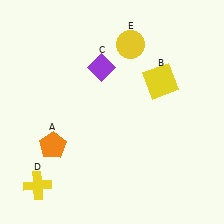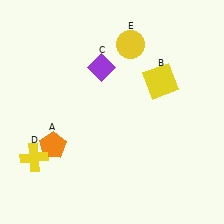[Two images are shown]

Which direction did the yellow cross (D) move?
The yellow cross (D) moved up.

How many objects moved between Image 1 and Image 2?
1 object moved between the two images.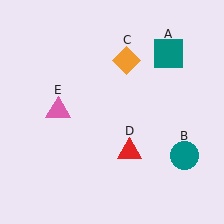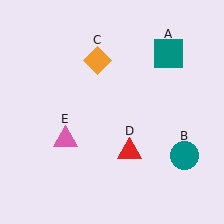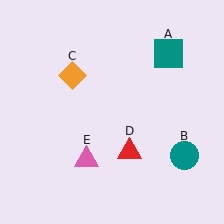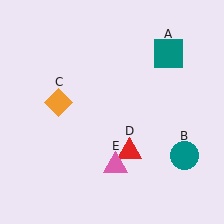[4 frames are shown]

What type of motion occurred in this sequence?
The orange diamond (object C), pink triangle (object E) rotated counterclockwise around the center of the scene.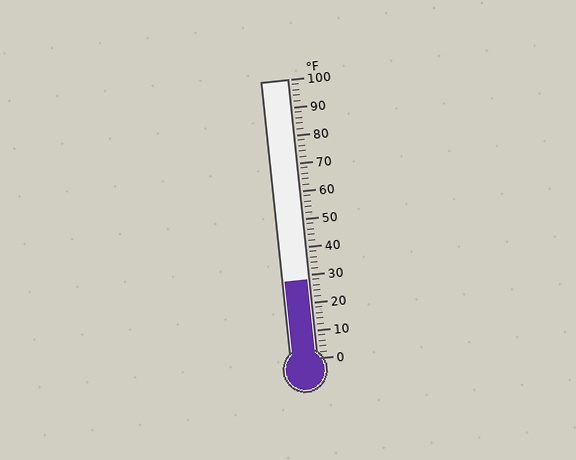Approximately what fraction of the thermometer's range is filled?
The thermometer is filled to approximately 30% of its range.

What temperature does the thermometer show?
The thermometer shows approximately 28°F.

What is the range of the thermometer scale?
The thermometer scale ranges from 0°F to 100°F.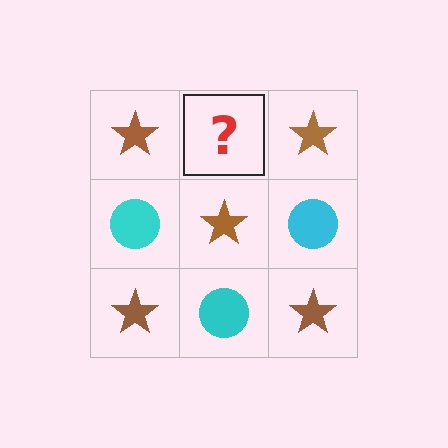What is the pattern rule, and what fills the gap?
The rule is that it alternates brown star and cyan circle in a checkerboard pattern. The gap should be filled with a cyan circle.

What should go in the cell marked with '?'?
The missing cell should contain a cyan circle.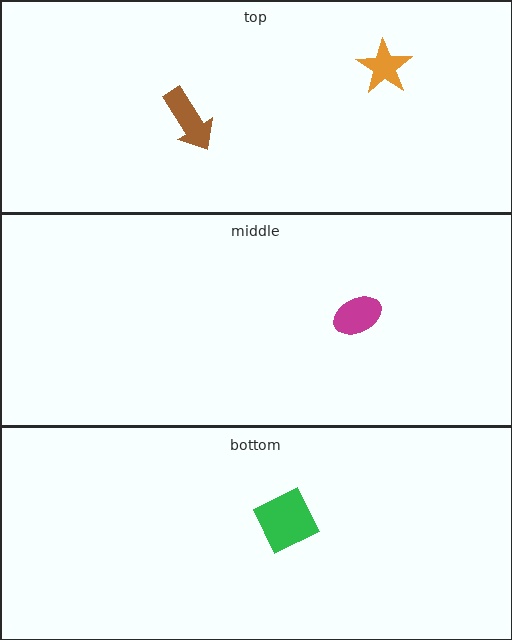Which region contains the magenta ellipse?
The middle region.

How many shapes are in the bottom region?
1.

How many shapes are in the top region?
2.